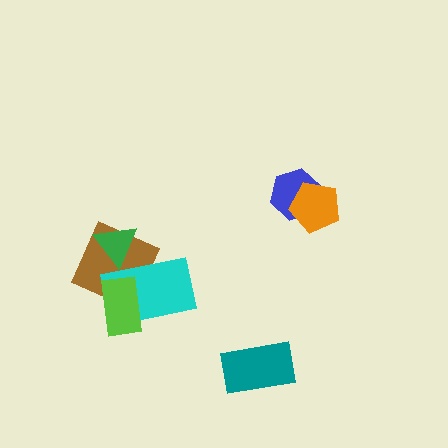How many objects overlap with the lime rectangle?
2 objects overlap with the lime rectangle.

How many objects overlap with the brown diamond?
3 objects overlap with the brown diamond.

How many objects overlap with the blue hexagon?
1 object overlaps with the blue hexagon.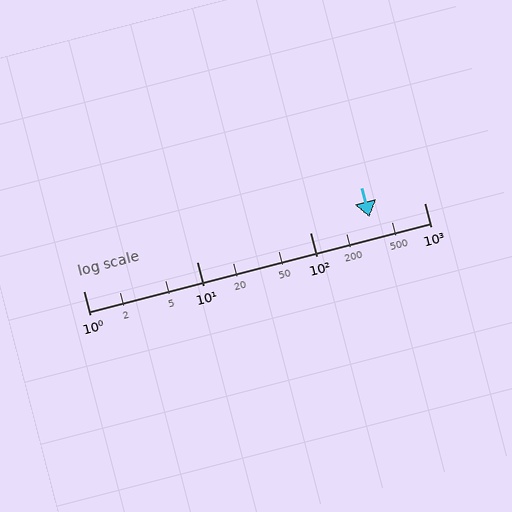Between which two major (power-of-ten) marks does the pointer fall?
The pointer is between 100 and 1000.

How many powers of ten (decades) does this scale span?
The scale spans 3 decades, from 1 to 1000.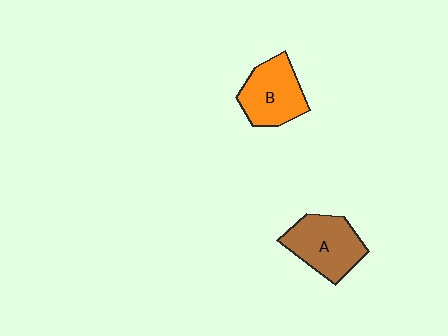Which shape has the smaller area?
Shape B (orange).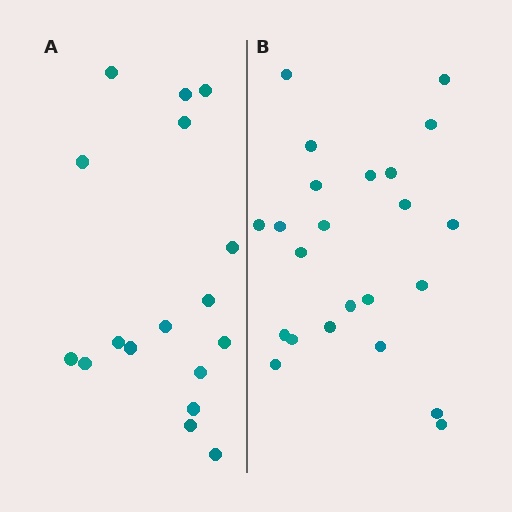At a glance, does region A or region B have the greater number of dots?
Region B (the right region) has more dots.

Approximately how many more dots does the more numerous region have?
Region B has about 6 more dots than region A.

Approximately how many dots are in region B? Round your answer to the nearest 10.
About 20 dots. (The exact count is 23, which rounds to 20.)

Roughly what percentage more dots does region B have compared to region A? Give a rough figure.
About 35% more.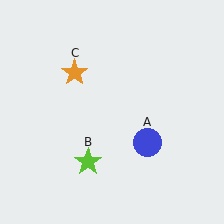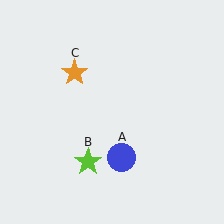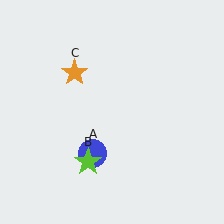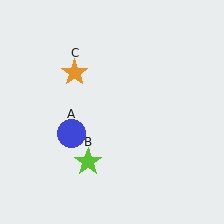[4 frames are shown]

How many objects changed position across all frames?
1 object changed position: blue circle (object A).